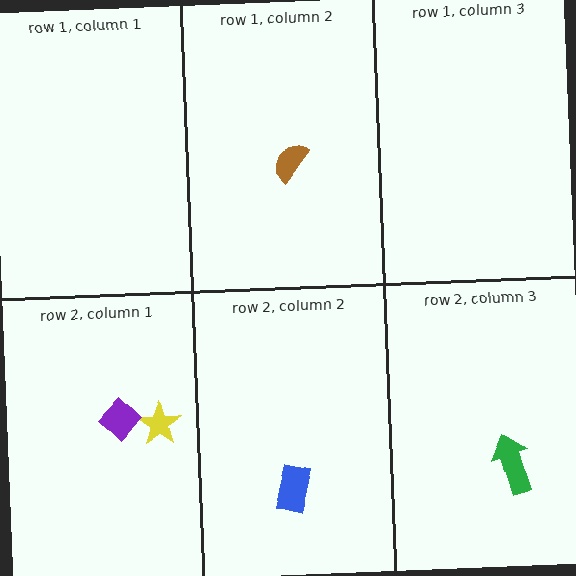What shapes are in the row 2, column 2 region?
The blue rectangle.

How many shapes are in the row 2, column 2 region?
1.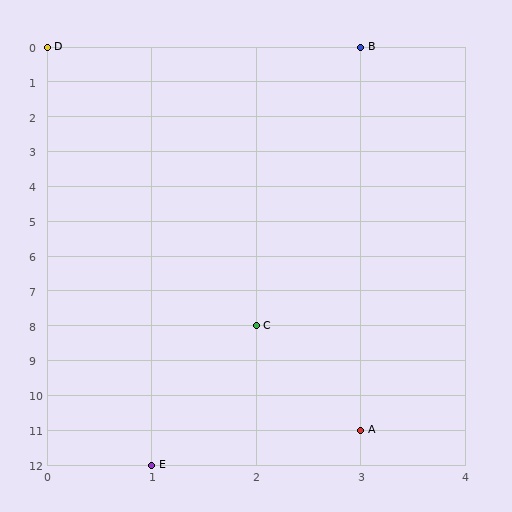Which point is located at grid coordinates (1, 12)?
Point E is at (1, 12).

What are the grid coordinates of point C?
Point C is at grid coordinates (2, 8).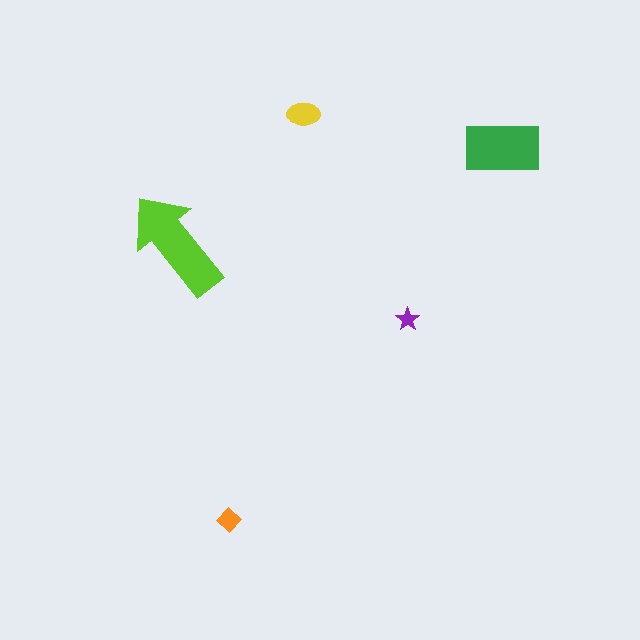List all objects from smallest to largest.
The purple star, the orange diamond, the yellow ellipse, the green rectangle, the lime arrow.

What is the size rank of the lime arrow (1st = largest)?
1st.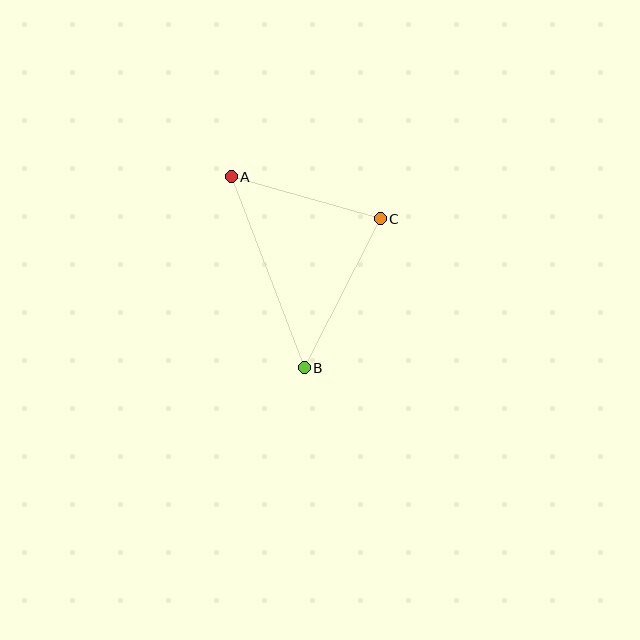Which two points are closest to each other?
Points A and C are closest to each other.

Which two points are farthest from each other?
Points A and B are farthest from each other.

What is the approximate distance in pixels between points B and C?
The distance between B and C is approximately 167 pixels.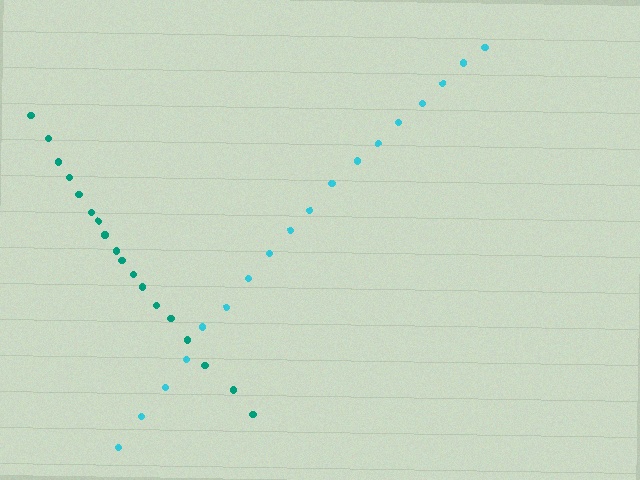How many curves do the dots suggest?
There are 2 distinct paths.